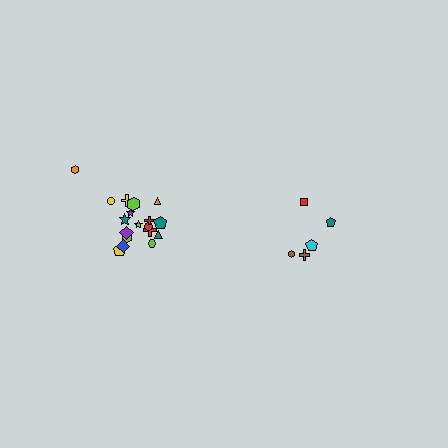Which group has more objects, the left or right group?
The left group.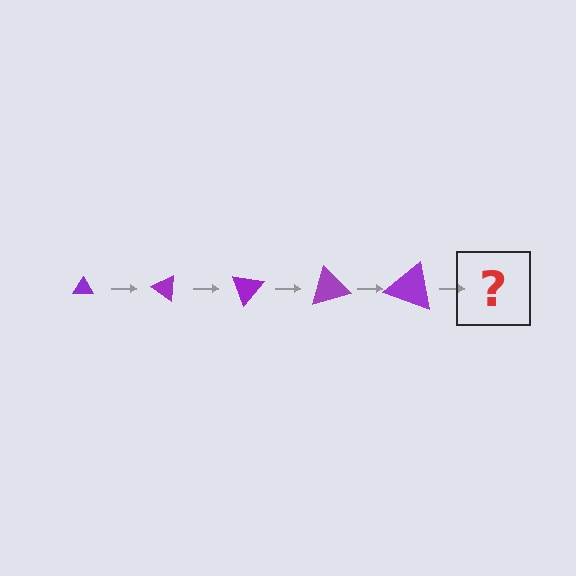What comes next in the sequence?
The next element should be a triangle, larger than the previous one and rotated 175 degrees from the start.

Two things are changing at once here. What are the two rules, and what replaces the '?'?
The two rules are that the triangle grows larger each step and it rotates 35 degrees each step. The '?' should be a triangle, larger than the previous one and rotated 175 degrees from the start.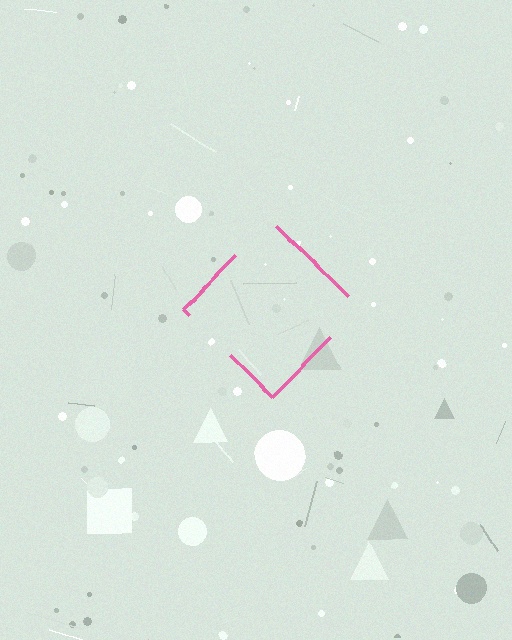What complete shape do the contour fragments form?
The contour fragments form a diamond.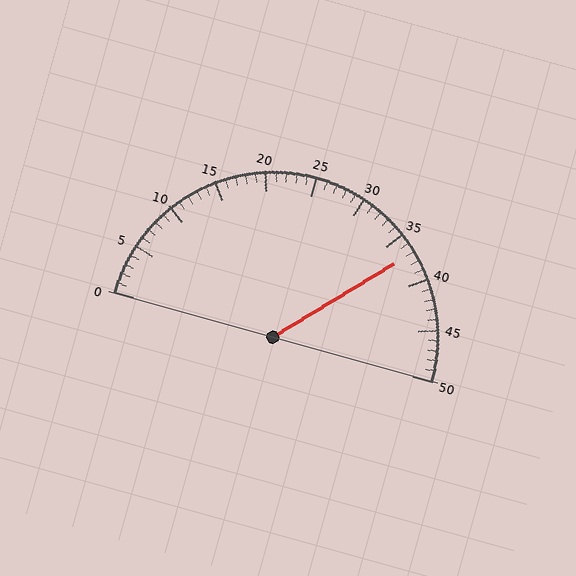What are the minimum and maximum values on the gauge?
The gauge ranges from 0 to 50.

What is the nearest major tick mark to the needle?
The nearest major tick mark is 35.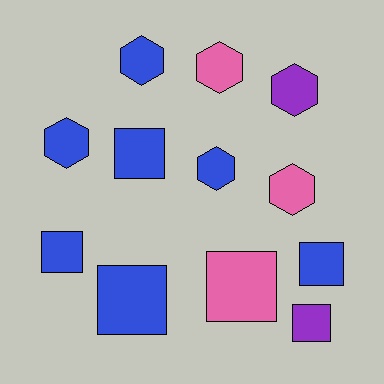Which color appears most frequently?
Blue, with 7 objects.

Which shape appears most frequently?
Hexagon, with 6 objects.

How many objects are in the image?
There are 12 objects.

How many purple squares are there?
There is 1 purple square.